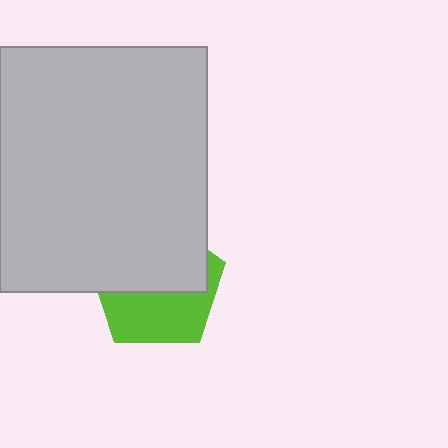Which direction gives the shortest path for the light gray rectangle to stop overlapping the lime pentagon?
Moving up gives the shortest separation.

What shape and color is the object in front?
The object in front is a light gray rectangle.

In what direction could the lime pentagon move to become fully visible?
The lime pentagon could move down. That would shift it out from behind the light gray rectangle entirely.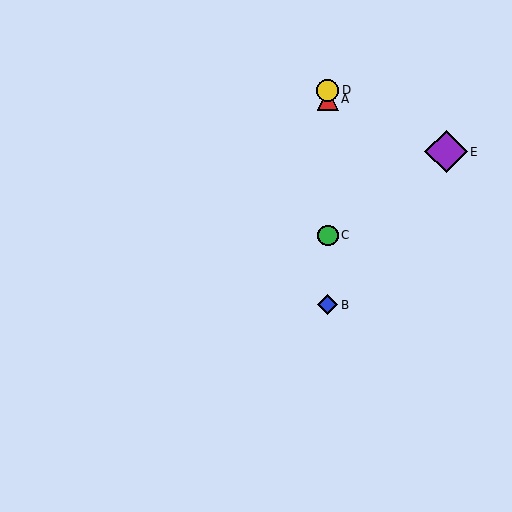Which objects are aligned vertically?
Objects A, B, C, D are aligned vertically.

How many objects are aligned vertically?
4 objects (A, B, C, D) are aligned vertically.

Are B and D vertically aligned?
Yes, both are at x≈328.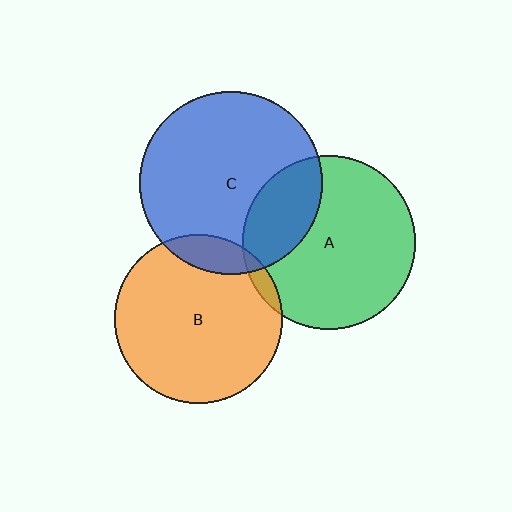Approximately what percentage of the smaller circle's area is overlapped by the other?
Approximately 25%.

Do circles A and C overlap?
Yes.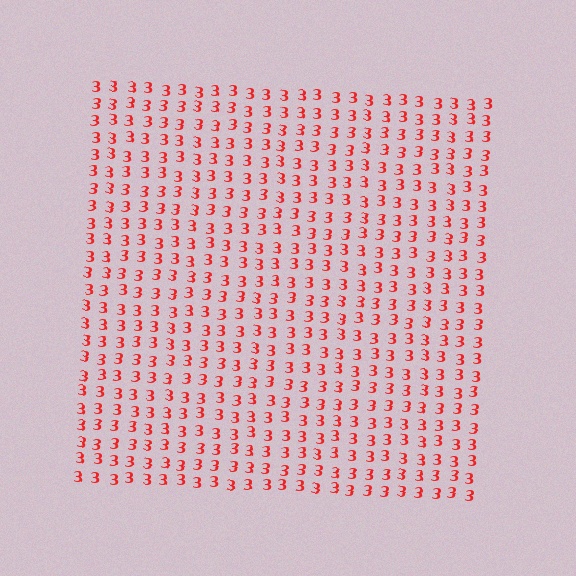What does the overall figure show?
The overall figure shows a square.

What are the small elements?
The small elements are digit 3's.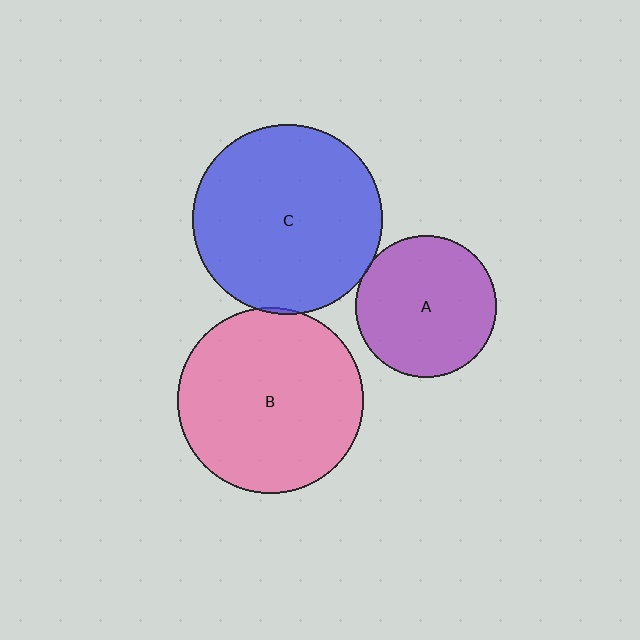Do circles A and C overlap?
Yes.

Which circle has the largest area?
Circle C (blue).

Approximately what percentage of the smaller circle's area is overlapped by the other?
Approximately 5%.